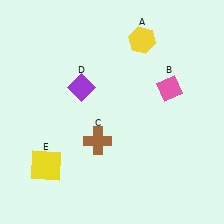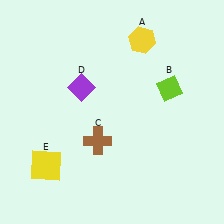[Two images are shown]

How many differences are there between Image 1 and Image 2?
There is 1 difference between the two images.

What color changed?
The diamond (B) changed from pink in Image 1 to lime in Image 2.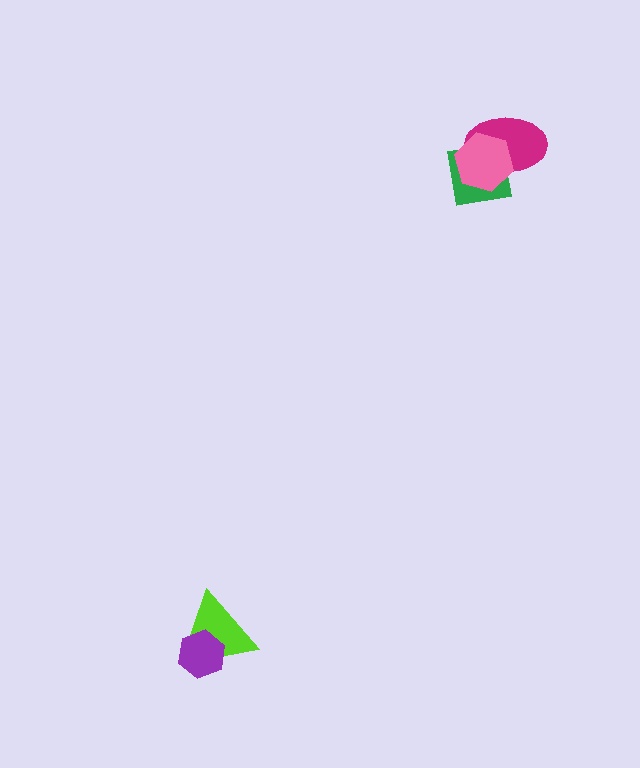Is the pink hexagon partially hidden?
No, no other shape covers it.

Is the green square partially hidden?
Yes, it is partially covered by another shape.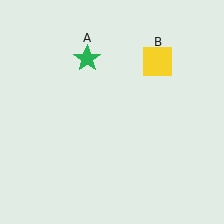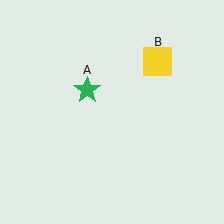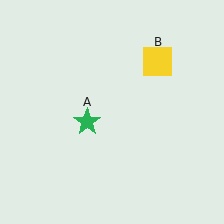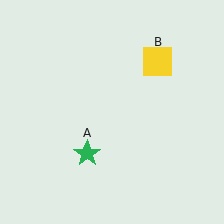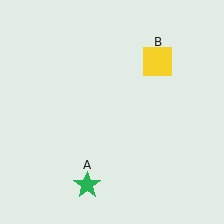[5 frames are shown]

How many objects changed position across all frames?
1 object changed position: green star (object A).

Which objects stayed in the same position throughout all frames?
Yellow square (object B) remained stationary.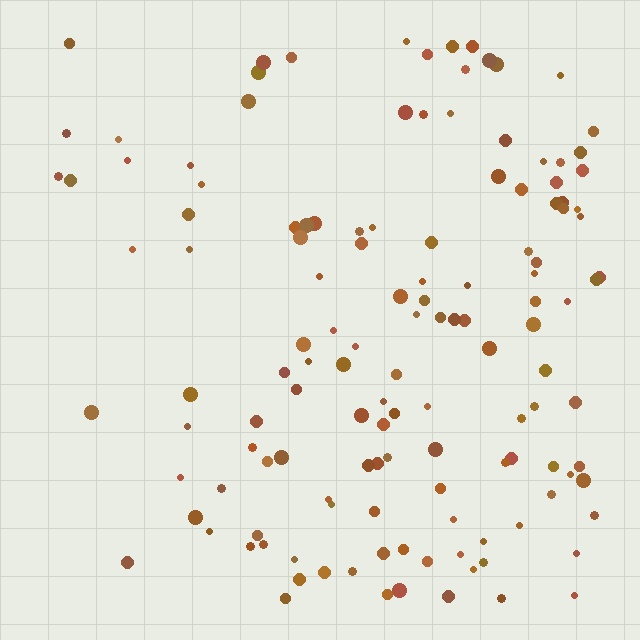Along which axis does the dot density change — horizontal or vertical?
Horizontal.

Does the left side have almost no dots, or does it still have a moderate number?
Still a moderate number, just noticeably fewer than the right.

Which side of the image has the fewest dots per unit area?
The left.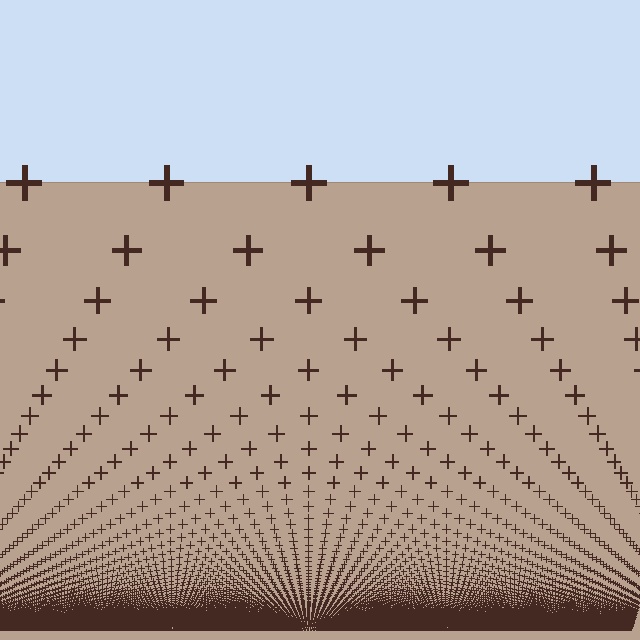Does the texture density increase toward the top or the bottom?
Density increases toward the bottom.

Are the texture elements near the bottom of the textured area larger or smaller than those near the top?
Smaller. The gradient is inverted — elements near the bottom are smaller and denser.